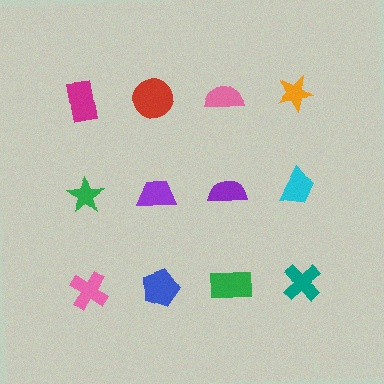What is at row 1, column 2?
A red circle.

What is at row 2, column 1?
A green star.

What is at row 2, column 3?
A purple semicircle.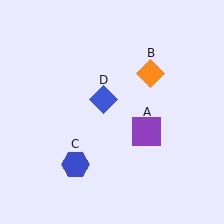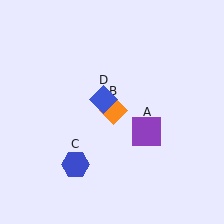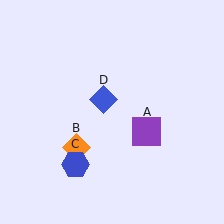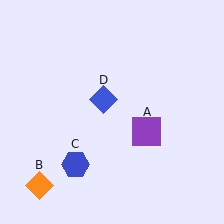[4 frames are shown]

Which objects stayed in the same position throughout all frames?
Purple square (object A) and blue hexagon (object C) and blue diamond (object D) remained stationary.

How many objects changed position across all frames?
1 object changed position: orange diamond (object B).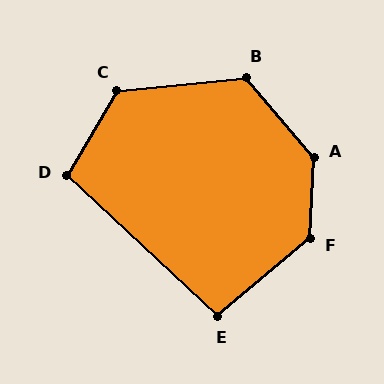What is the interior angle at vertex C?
Approximately 126 degrees (obtuse).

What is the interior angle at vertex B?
Approximately 124 degrees (obtuse).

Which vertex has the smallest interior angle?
E, at approximately 97 degrees.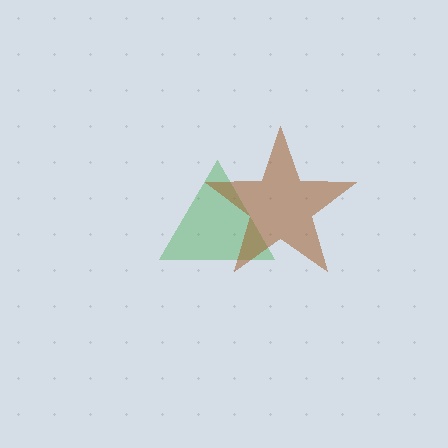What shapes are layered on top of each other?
The layered shapes are: a green triangle, a brown star.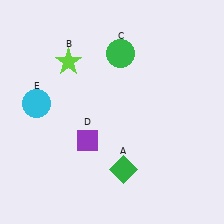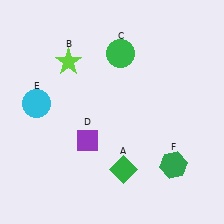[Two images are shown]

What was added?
A green hexagon (F) was added in Image 2.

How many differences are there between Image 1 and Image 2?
There is 1 difference between the two images.